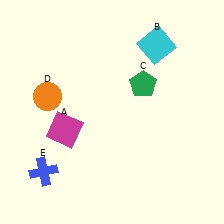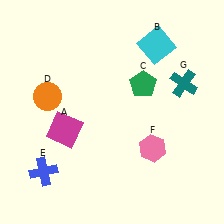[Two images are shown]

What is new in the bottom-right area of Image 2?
A pink hexagon (F) was added in the bottom-right area of Image 2.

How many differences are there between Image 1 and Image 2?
There are 2 differences between the two images.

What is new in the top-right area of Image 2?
A teal cross (G) was added in the top-right area of Image 2.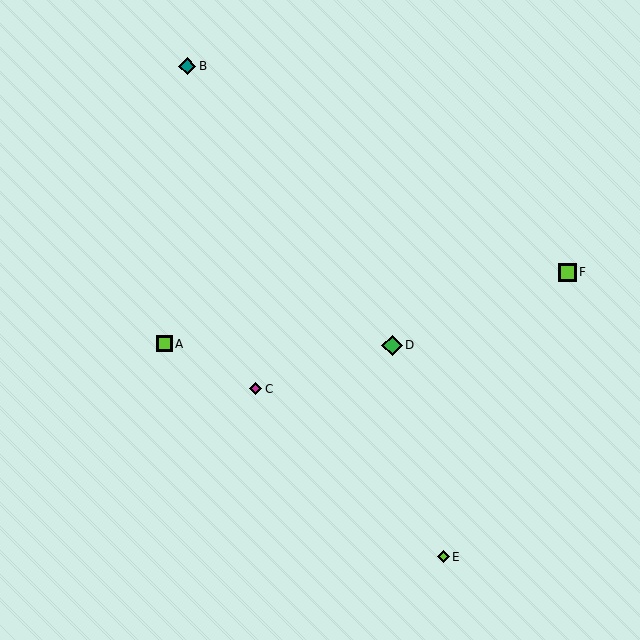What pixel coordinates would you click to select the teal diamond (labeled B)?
Click at (187, 66) to select the teal diamond B.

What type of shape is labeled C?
Shape C is a magenta diamond.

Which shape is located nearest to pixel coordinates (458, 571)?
The lime diamond (labeled E) at (443, 557) is nearest to that location.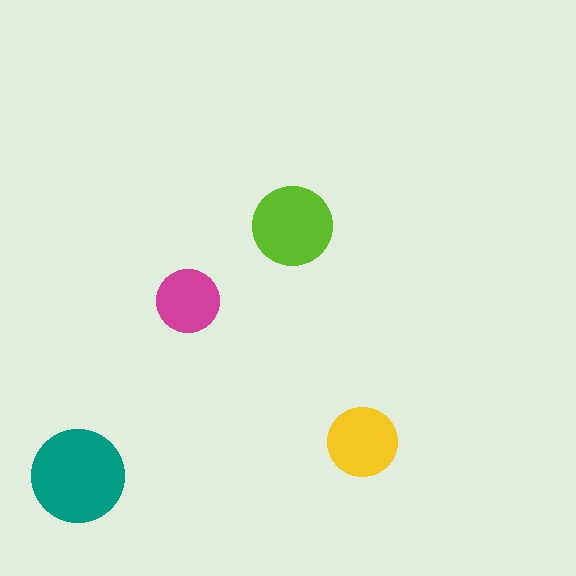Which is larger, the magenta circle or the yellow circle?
The yellow one.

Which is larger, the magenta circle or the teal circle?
The teal one.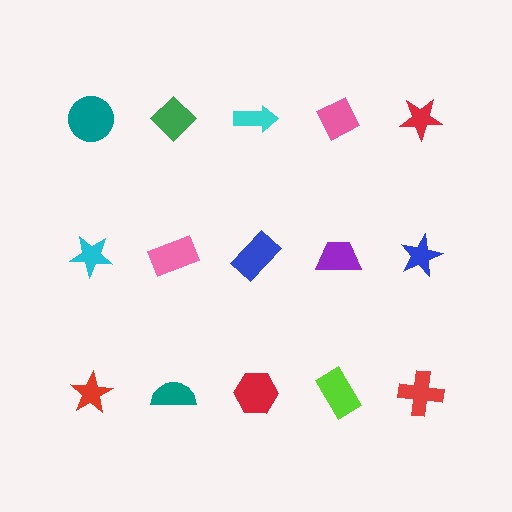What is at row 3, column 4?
A lime rectangle.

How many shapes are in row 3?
5 shapes.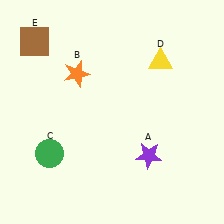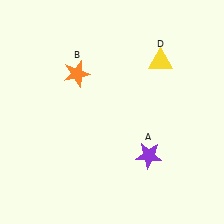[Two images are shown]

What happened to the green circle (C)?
The green circle (C) was removed in Image 2. It was in the bottom-left area of Image 1.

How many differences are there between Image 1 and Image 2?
There are 2 differences between the two images.